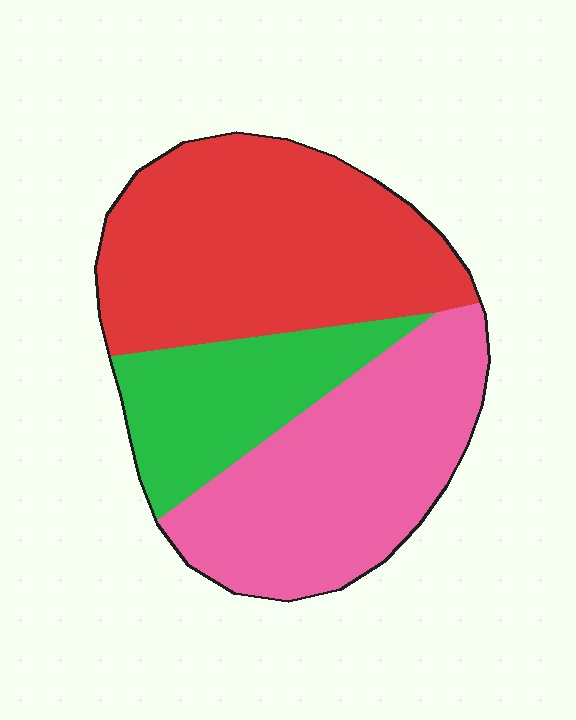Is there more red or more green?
Red.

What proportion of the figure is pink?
Pink takes up about three eighths (3/8) of the figure.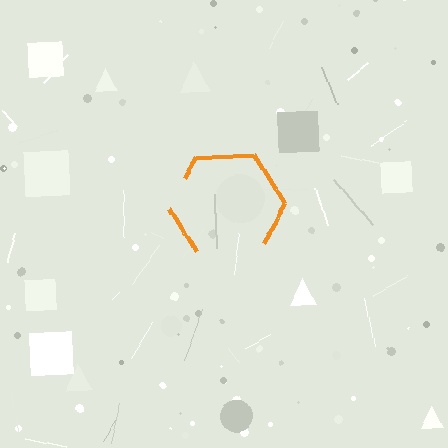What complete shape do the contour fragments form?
The contour fragments form a hexagon.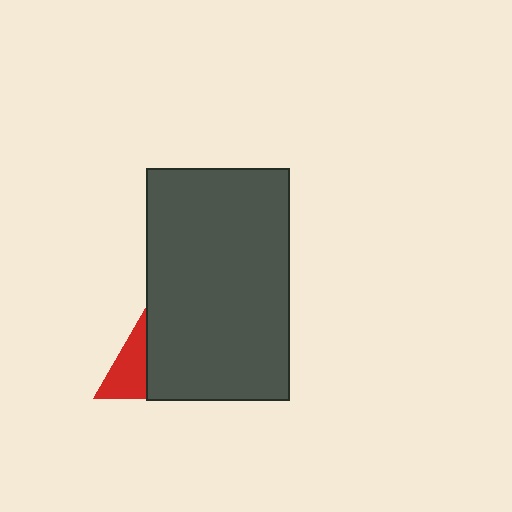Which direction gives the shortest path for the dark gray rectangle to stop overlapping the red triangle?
Moving right gives the shortest separation.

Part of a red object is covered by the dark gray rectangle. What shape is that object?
It is a triangle.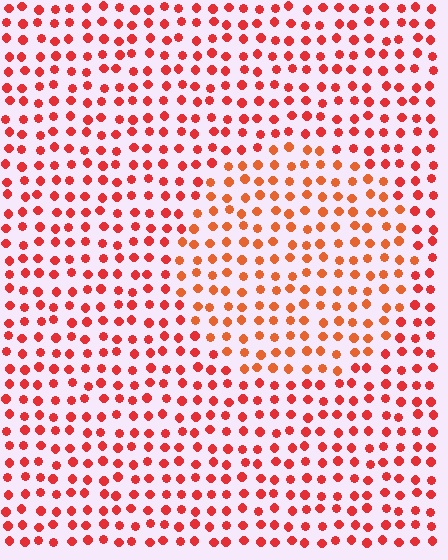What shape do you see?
I see a circle.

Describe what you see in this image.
The image is filled with small red elements in a uniform arrangement. A circle-shaped region is visible where the elements are tinted to a slightly different hue, forming a subtle color boundary.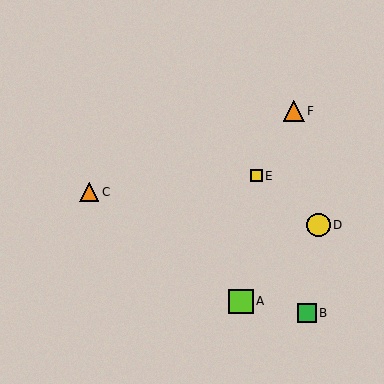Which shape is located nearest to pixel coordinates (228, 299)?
The lime square (labeled A) at (241, 301) is nearest to that location.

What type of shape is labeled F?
Shape F is an orange triangle.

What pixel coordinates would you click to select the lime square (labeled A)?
Click at (241, 301) to select the lime square A.